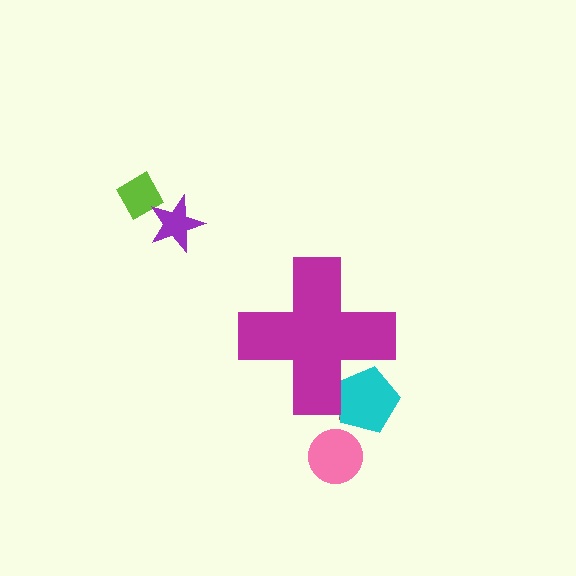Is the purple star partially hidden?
No, the purple star is fully visible.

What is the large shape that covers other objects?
A magenta cross.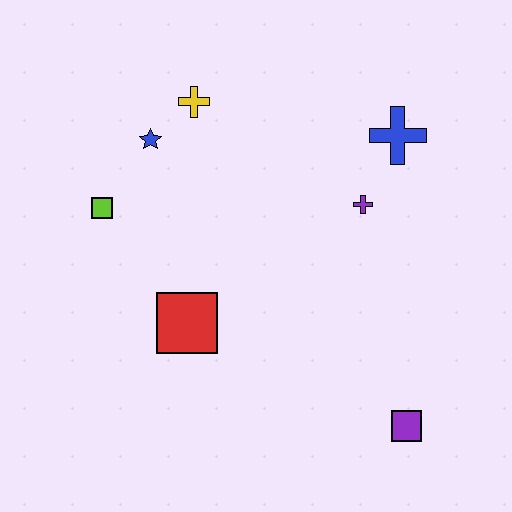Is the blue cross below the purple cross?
No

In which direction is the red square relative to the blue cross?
The red square is to the left of the blue cross.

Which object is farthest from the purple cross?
The lime square is farthest from the purple cross.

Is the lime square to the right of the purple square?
No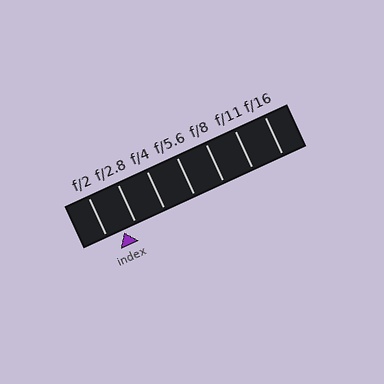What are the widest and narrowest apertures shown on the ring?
The widest aperture shown is f/2 and the narrowest is f/16.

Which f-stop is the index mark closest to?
The index mark is closest to f/2.8.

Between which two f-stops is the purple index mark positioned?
The index mark is between f/2 and f/2.8.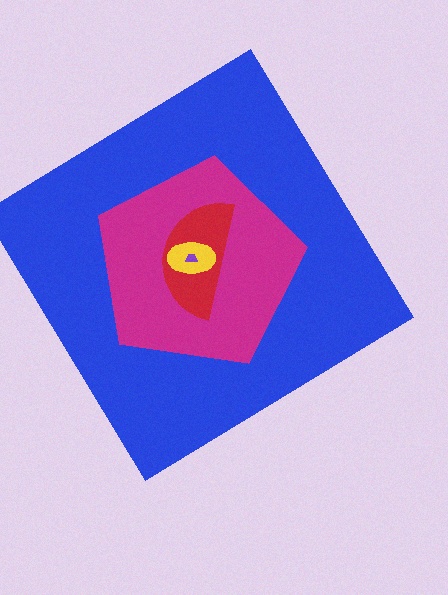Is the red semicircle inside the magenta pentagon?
Yes.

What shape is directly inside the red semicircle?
The yellow ellipse.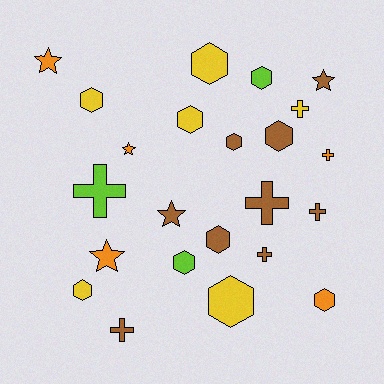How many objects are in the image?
There are 23 objects.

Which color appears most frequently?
Brown, with 9 objects.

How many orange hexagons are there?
There is 1 orange hexagon.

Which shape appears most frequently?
Hexagon, with 11 objects.